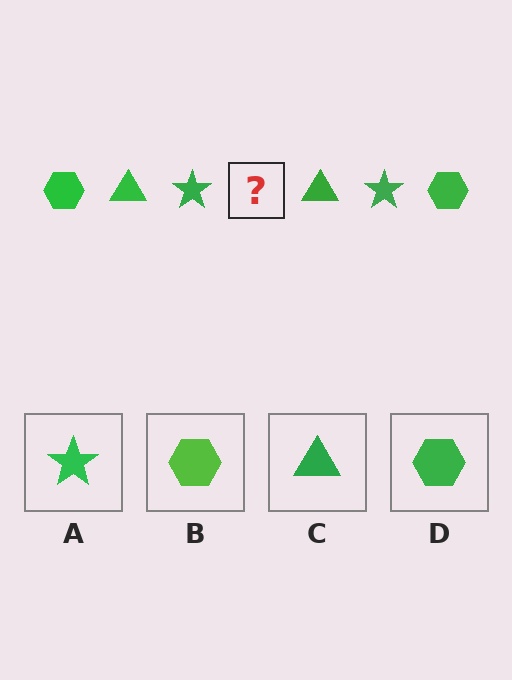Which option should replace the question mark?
Option D.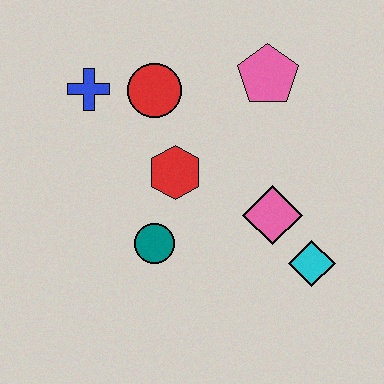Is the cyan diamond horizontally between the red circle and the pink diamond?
No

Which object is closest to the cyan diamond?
The pink diamond is closest to the cyan diamond.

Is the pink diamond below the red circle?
Yes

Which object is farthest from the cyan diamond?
The blue cross is farthest from the cyan diamond.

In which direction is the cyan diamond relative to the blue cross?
The cyan diamond is to the right of the blue cross.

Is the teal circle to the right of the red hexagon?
No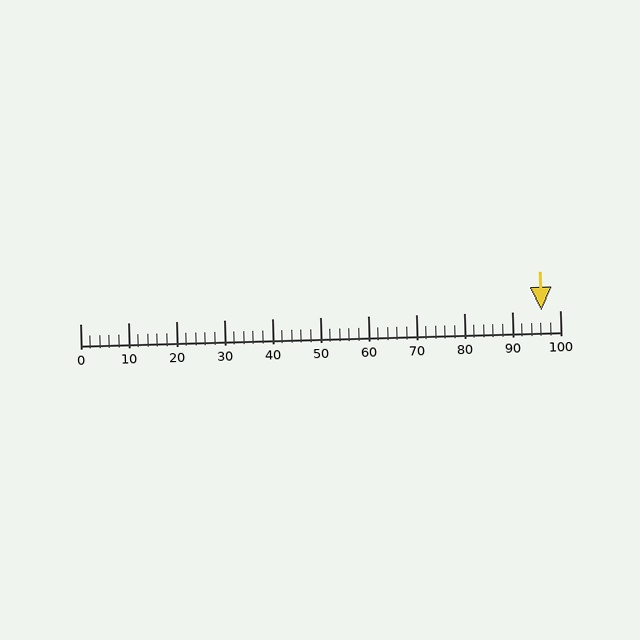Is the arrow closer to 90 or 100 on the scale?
The arrow is closer to 100.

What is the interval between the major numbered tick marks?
The major tick marks are spaced 10 units apart.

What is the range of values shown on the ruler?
The ruler shows values from 0 to 100.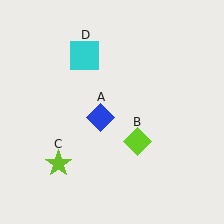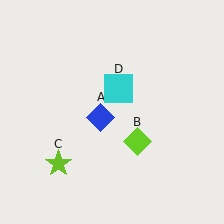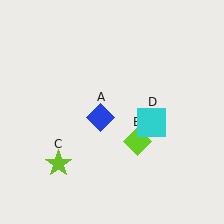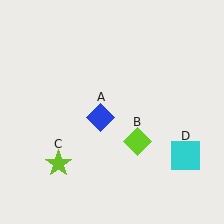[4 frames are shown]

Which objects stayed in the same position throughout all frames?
Blue diamond (object A) and lime diamond (object B) and lime star (object C) remained stationary.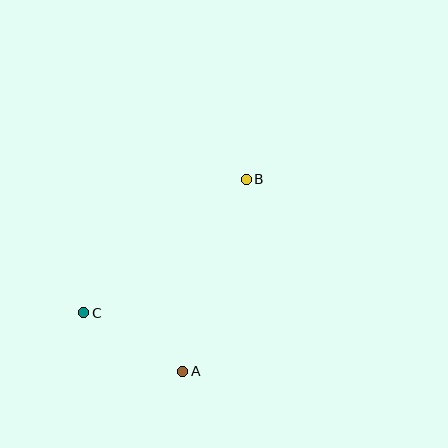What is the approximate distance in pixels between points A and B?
The distance between A and B is approximately 202 pixels.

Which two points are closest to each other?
Points A and C are closest to each other.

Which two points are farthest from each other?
Points B and C are farthest from each other.